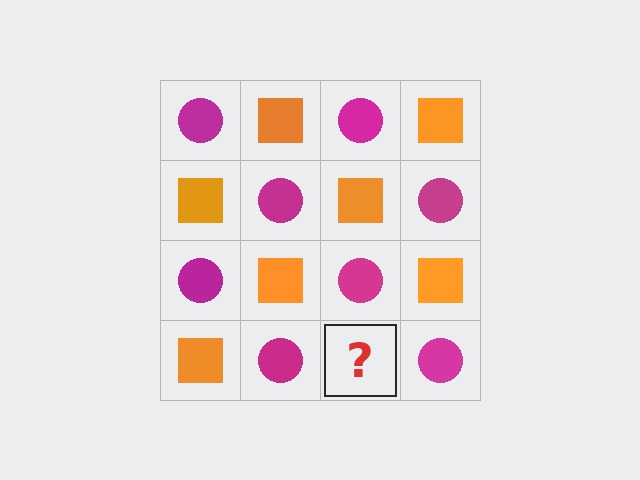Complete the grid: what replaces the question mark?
The question mark should be replaced with an orange square.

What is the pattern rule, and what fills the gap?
The rule is that it alternates magenta circle and orange square in a checkerboard pattern. The gap should be filled with an orange square.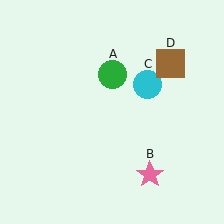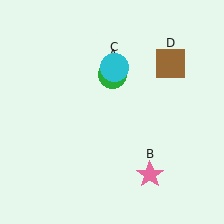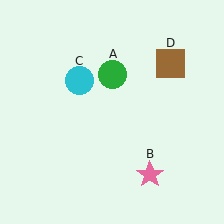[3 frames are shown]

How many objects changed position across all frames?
1 object changed position: cyan circle (object C).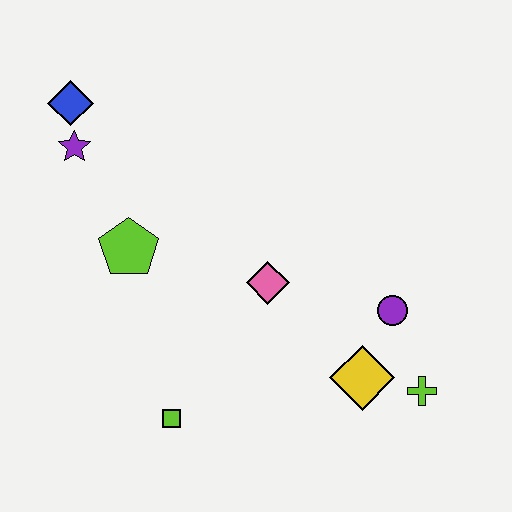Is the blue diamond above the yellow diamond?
Yes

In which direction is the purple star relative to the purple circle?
The purple star is to the left of the purple circle.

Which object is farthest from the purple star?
The lime cross is farthest from the purple star.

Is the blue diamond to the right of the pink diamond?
No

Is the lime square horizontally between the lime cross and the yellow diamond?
No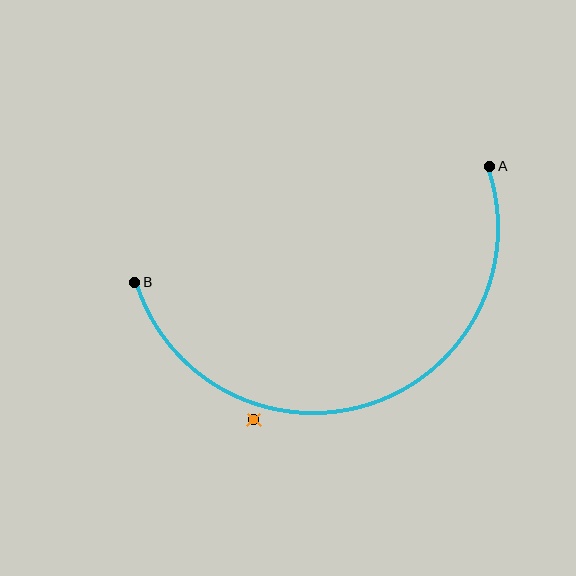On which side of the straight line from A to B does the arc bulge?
The arc bulges below the straight line connecting A and B.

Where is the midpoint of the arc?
The arc midpoint is the point on the curve farthest from the straight line joining A and B. It sits below that line.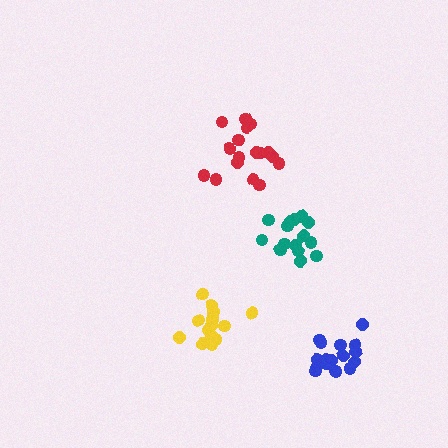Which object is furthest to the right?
The blue cluster is rightmost.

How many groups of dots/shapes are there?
There are 4 groups.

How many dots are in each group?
Group 1: 15 dots, Group 2: 16 dots, Group 3: 17 dots, Group 4: 17 dots (65 total).